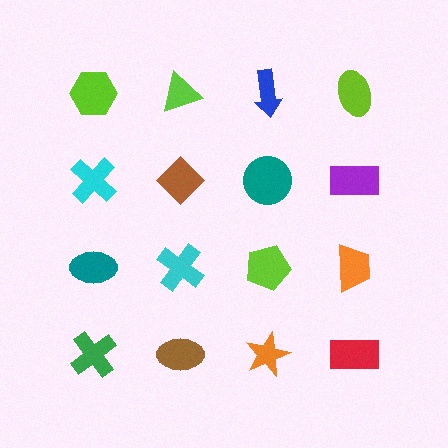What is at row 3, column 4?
An orange trapezoid.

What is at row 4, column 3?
An orange star.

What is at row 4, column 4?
A red rectangle.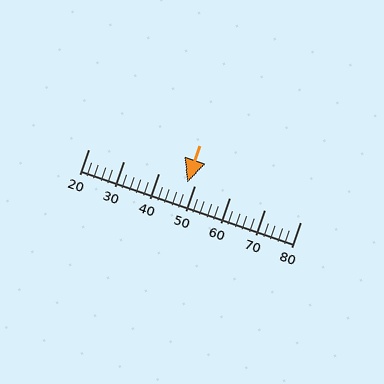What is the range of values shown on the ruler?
The ruler shows values from 20 to 80.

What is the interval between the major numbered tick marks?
The major tick marks are spaced 10 units apart.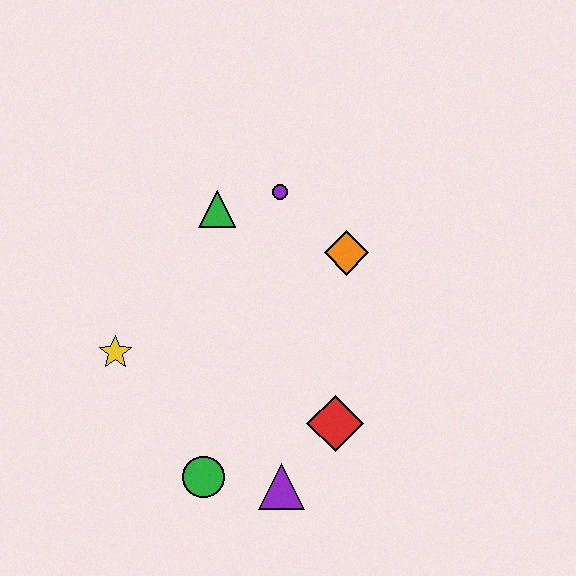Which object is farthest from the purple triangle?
The purple circle is farthest from the purple triangle.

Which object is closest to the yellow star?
The green circle is closest to the yellow star.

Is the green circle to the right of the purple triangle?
No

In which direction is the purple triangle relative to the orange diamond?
The purple triangle is below the orange diamond.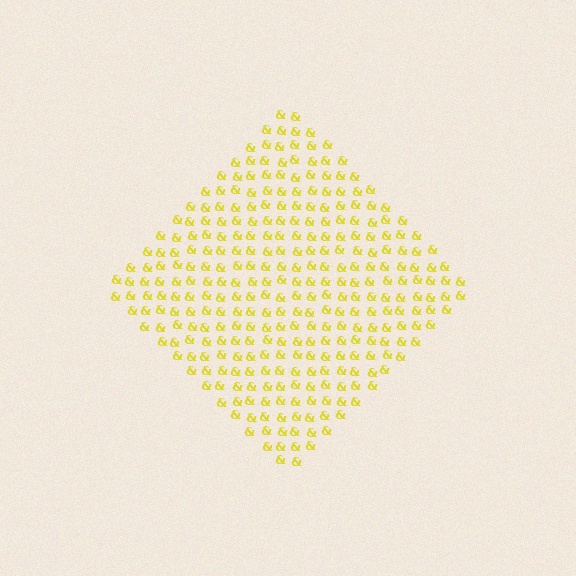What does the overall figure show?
The overall figure shows a diamond.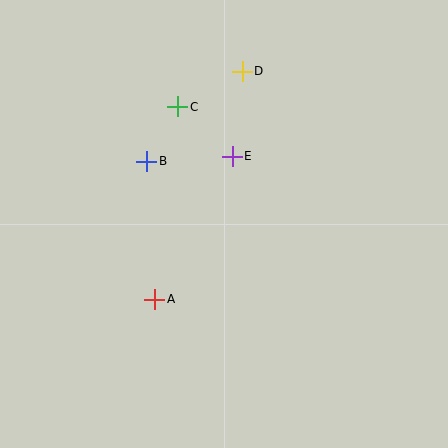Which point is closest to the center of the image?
Point E at (232, 156) is closest to the center.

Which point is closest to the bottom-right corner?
Point A is closest to the bottom-right corner.